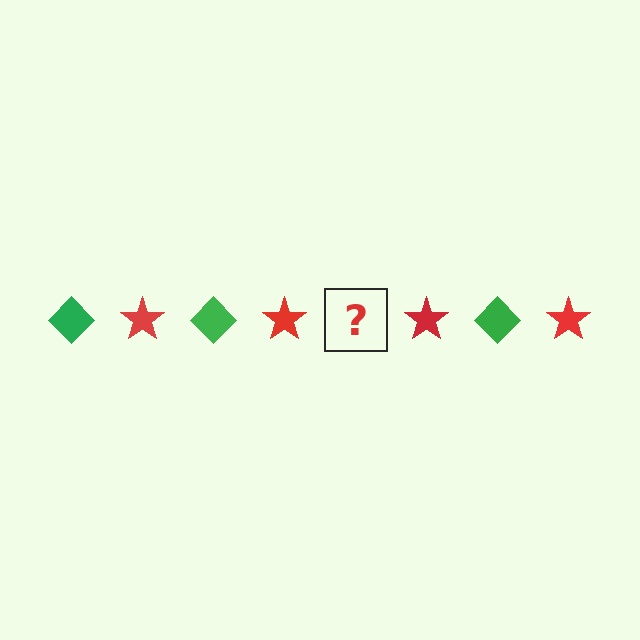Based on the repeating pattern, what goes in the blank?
The blank should be a green diamond.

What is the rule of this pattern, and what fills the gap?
The rule is that the pattern alternates between green diamond and red star. The gap should be filled with a green diamond.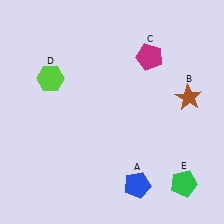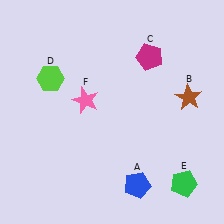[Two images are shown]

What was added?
A pink star (F) was added in Image 2.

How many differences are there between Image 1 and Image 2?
There is 1 difference between the two images.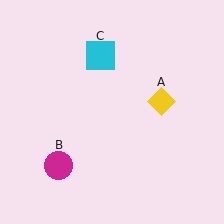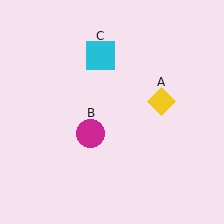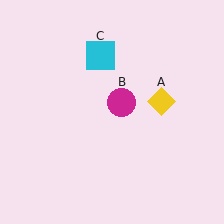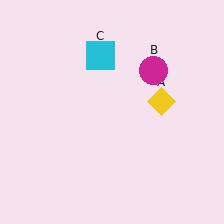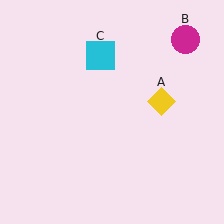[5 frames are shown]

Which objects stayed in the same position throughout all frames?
Yellow diamond (object A) and cyan square (object C) remained stationary.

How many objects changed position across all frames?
1 object changed position: magenta circle (object B).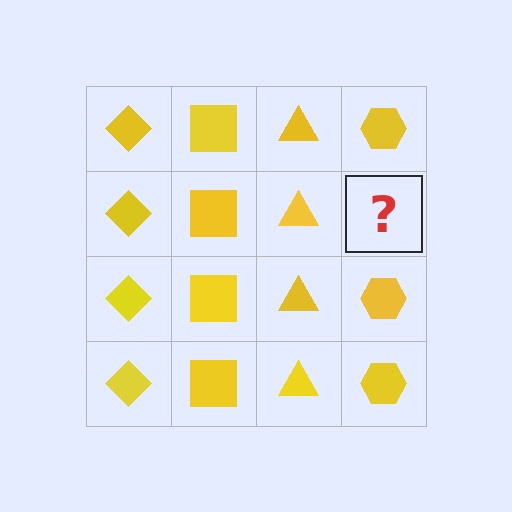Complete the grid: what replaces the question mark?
The question mark should be replaced with a yellow hexagon.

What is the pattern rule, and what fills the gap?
The rule is that each column has a consistent shape. The gap should be filled with a yellow hexagon.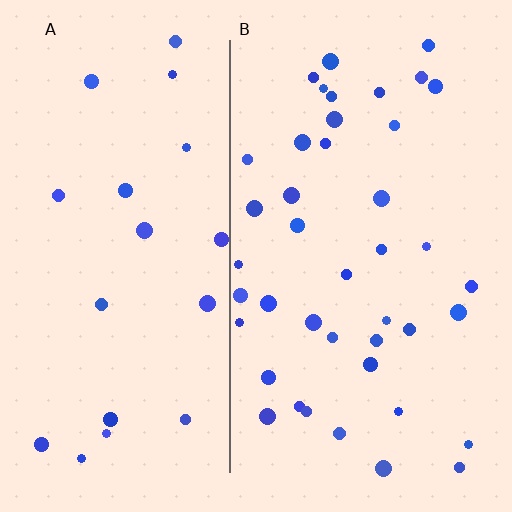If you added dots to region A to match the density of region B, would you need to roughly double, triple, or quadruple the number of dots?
Approximately double.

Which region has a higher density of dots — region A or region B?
B (the right).